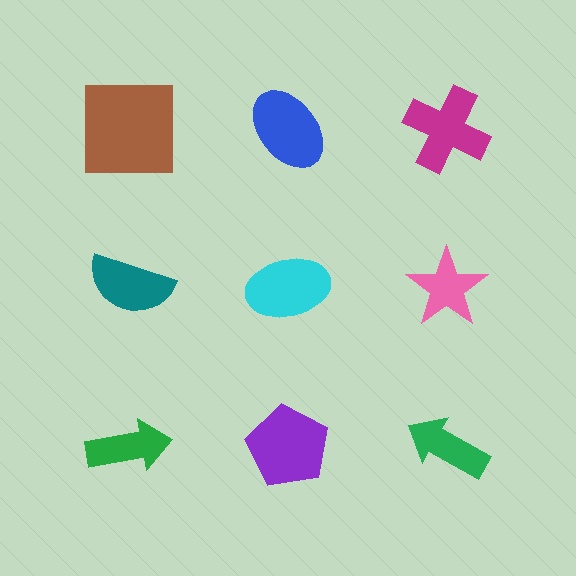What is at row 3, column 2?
A purple pentagon.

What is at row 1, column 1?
A brown square.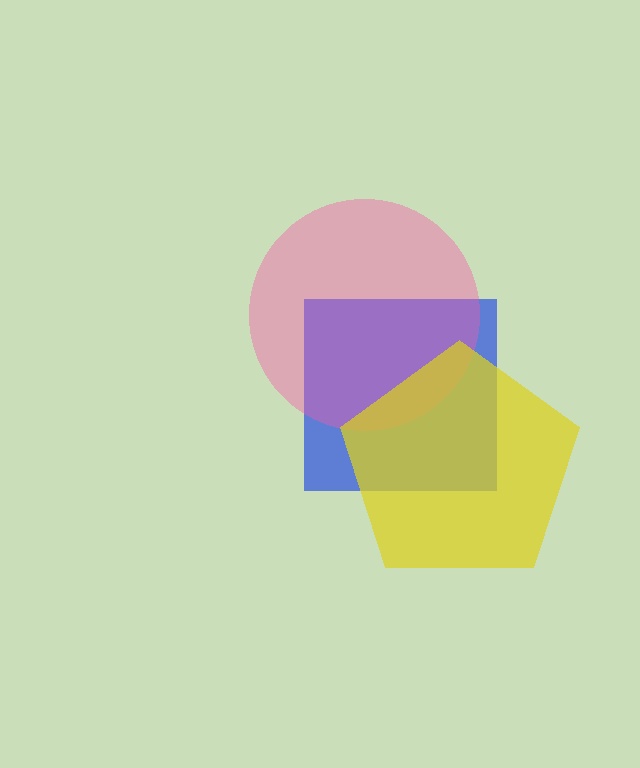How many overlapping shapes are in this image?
There are 3 overlapping shapes in the image.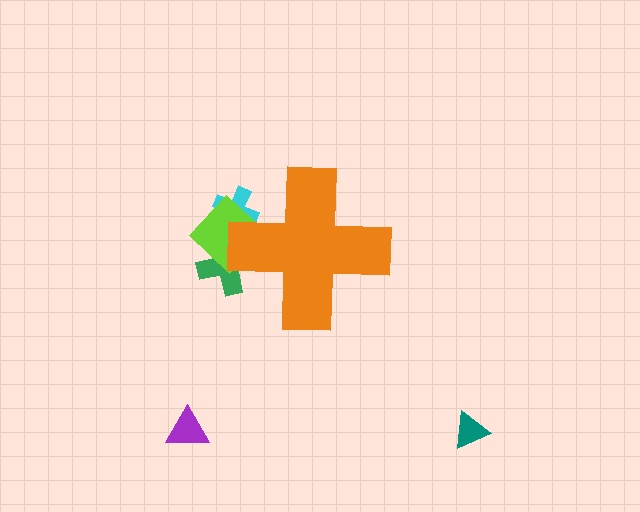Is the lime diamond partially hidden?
Yes, the lime diamond is partially hidden behind the orange cross.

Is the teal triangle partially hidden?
No, the teal triangle is fully visible.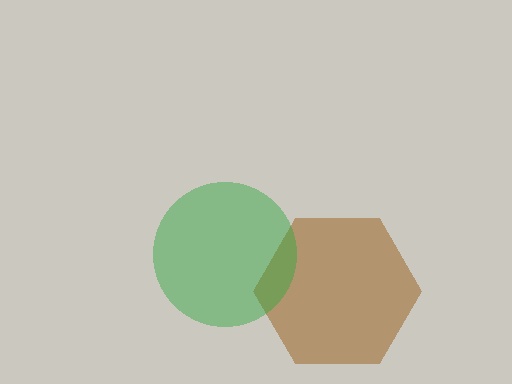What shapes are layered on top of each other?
The layered shapes are: a brown hexagon, a green circle.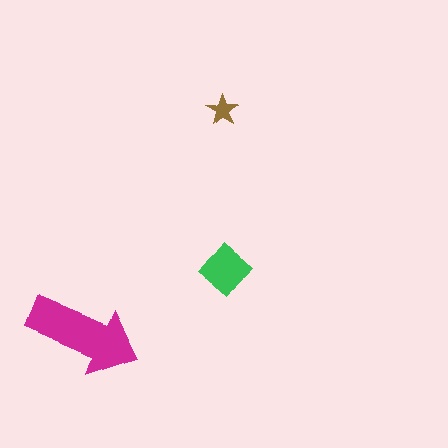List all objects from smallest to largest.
The brown star, the green diamond, the magenta arrow.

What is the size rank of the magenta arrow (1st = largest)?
1st.